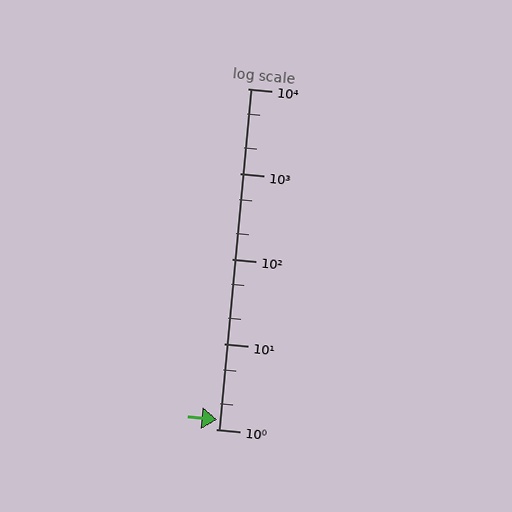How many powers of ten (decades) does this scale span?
The scale spans 4 decades, from 1 to 10000.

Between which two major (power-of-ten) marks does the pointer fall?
The pointer is between 1 and 10.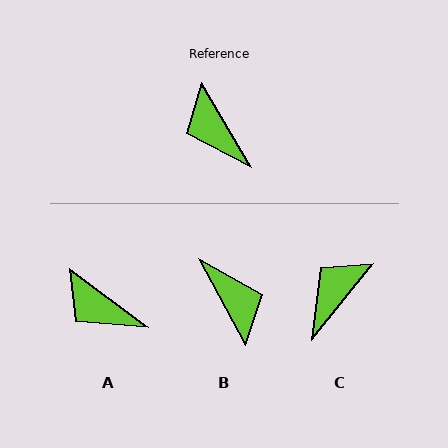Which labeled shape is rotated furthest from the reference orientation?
B, about 178 degrees away.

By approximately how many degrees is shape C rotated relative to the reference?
Approximately 70 degrees clockwise.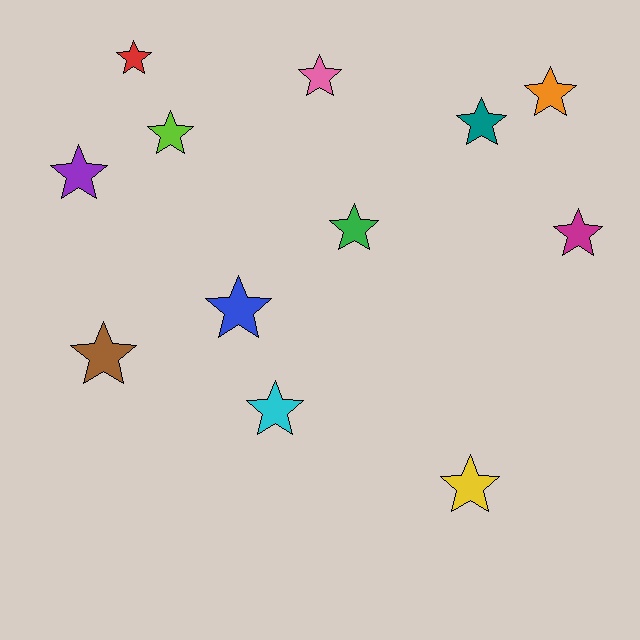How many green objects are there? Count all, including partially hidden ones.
There is 1 green object.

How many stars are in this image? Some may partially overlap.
There are 12 stars.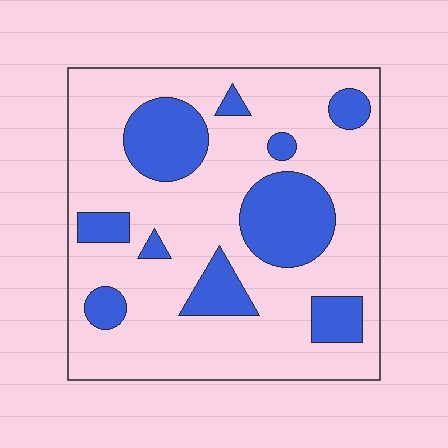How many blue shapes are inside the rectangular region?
10.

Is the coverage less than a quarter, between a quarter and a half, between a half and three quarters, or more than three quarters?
Between a quarter and a half.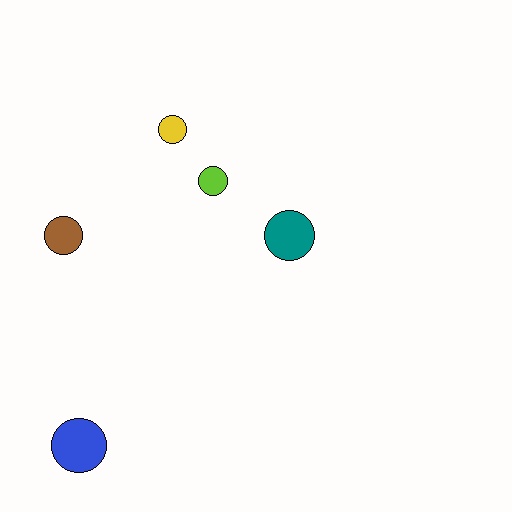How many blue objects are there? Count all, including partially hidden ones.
There is 1 blue object.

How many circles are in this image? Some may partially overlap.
There are 5 circles.